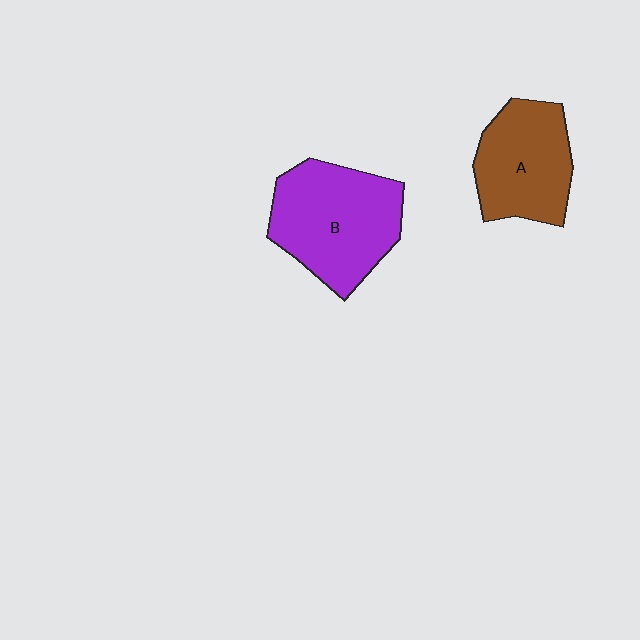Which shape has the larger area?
Shape B (purple).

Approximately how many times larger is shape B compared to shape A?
Approximately 1.3 times.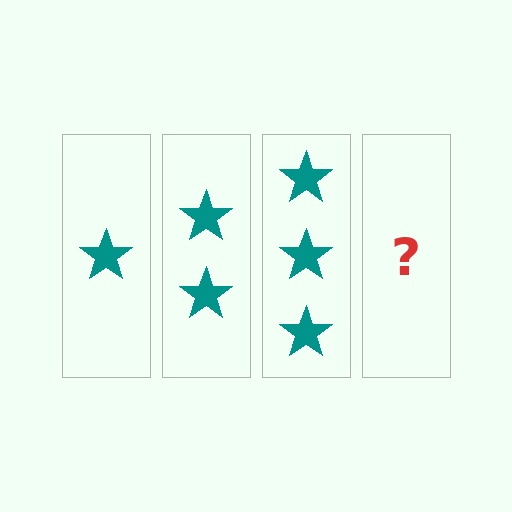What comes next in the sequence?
The next element should be 4 stars.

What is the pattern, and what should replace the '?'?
The pattern is that each step adds one more star. The '?' should be 4 stars.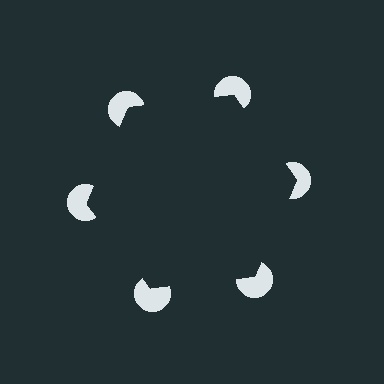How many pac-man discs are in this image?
There are 6 — one at each vertex of the illusory hexagon.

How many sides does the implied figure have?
6 sides.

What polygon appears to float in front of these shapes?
An illusory hexagon — its edges are inferred from the aligned wedge cuts in the pac-man discs, not physically drawn.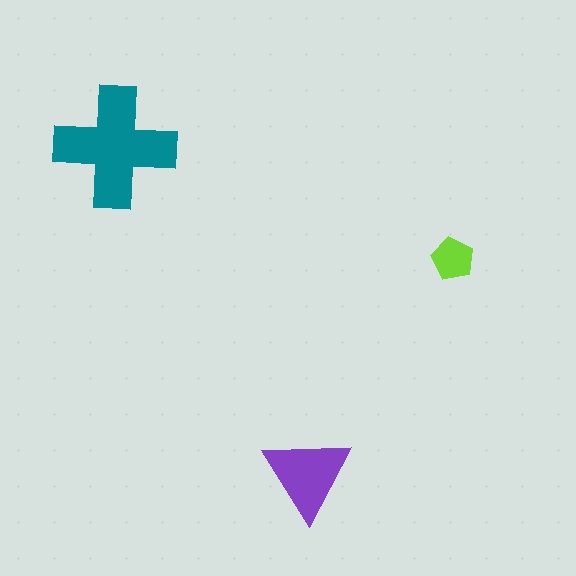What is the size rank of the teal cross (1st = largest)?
1st.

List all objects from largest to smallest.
The teal cross, the purple triangle, the lime pentagon.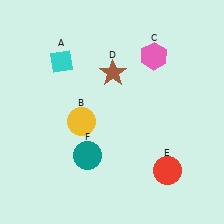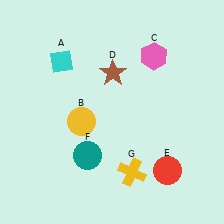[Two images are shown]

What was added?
A yellow cross (G) was added in Image 2.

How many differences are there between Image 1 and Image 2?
There is 1 difference between the two images.